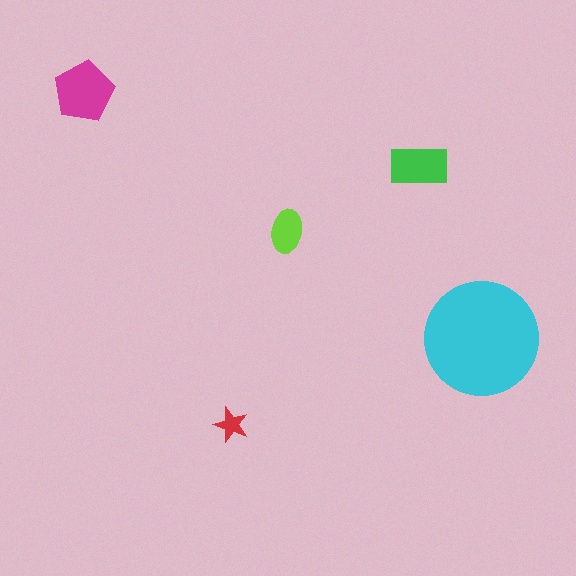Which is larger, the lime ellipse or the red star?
The lime ellipse.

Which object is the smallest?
The red star.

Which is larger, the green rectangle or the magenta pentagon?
The magenta pentagon.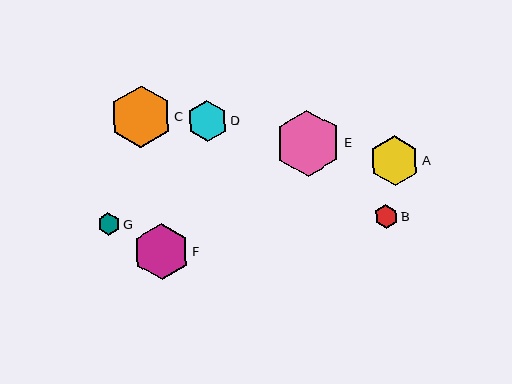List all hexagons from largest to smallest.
From largest to smallest: E, C, F, A, D, B, G.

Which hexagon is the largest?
Hexagon E is the largest with a size of approximately 67 pixels.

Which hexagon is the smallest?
Hexagon G is the smallest with a size of approximately 23 pixels.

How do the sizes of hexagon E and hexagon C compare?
Hexagon E and hexagon C are approximately the same size.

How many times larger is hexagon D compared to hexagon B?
Hexagon D is approximately 1.8 times the size of hexagon B.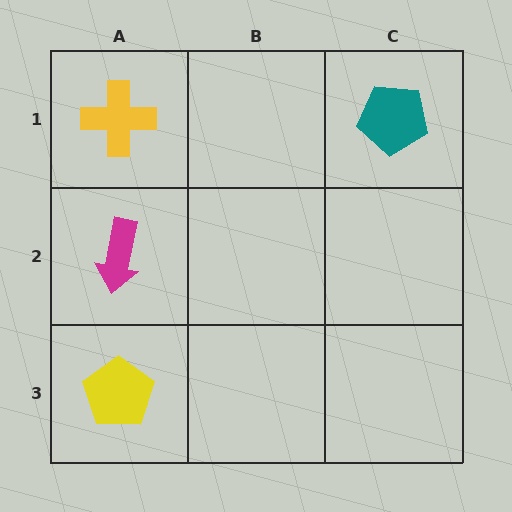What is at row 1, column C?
A teal pentagon.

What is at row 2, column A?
A magenta arrow.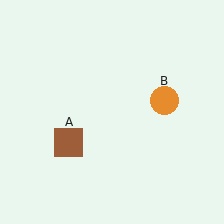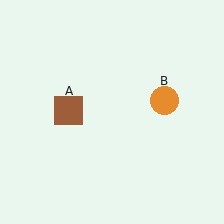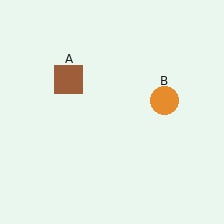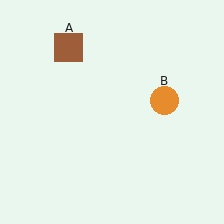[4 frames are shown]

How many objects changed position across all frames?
1 object changed position: brown square (object A).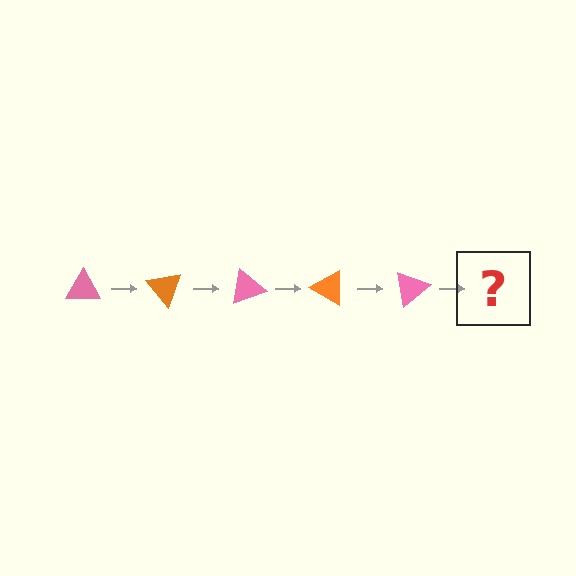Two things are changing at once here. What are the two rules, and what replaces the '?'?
The two rules are that it rotates 50 degrees each step and the color cycles through pink and orange. The '?' should be an orange triangle, rotated 250 degrees from the start.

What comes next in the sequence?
The next element should be an orange triangle, rotated 250 degrees from the start.